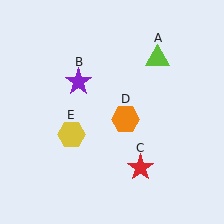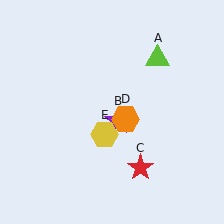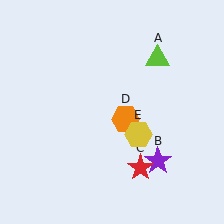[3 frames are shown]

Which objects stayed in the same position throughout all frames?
Lime triangle (object A) and red star (object C) and orange hexagon (object D) remained stationary.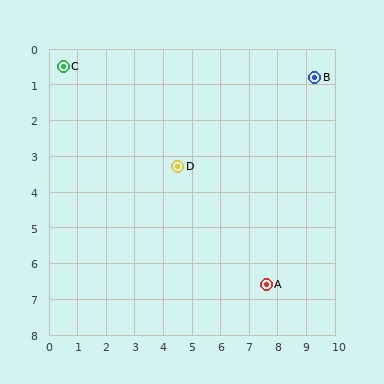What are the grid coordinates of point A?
Point A is at approximately (7.6, 6.6).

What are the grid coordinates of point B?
Point B is at approximately (9.3, 0.8).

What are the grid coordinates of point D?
Point D is at approximately (4.5, 3.3).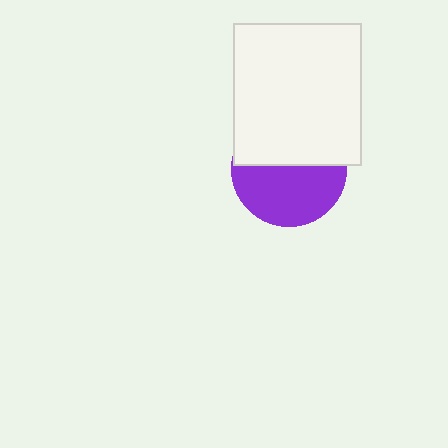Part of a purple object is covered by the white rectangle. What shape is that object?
It is a circle.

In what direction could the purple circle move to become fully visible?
The purple circle could move down. That would shift it out from behind the white rectangle entirely.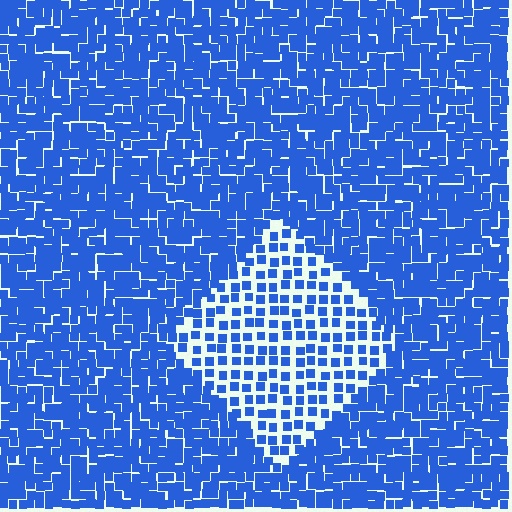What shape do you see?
I see a diamond.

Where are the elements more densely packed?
The elements are more densely packed outside the diamond boundary.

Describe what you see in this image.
The image contains small blue elements arranged at two different densities. A diamond-shaped region is visible where the elements are less densely packed than the surrounding area.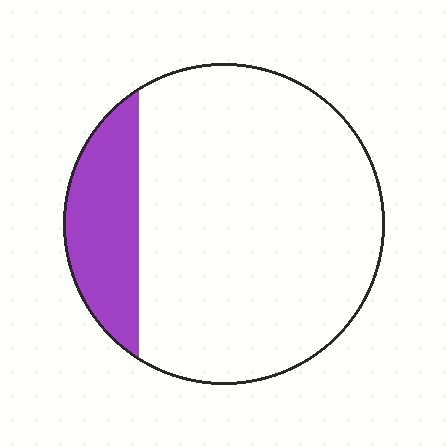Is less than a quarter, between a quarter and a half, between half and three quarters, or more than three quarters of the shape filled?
Less than a quarter.